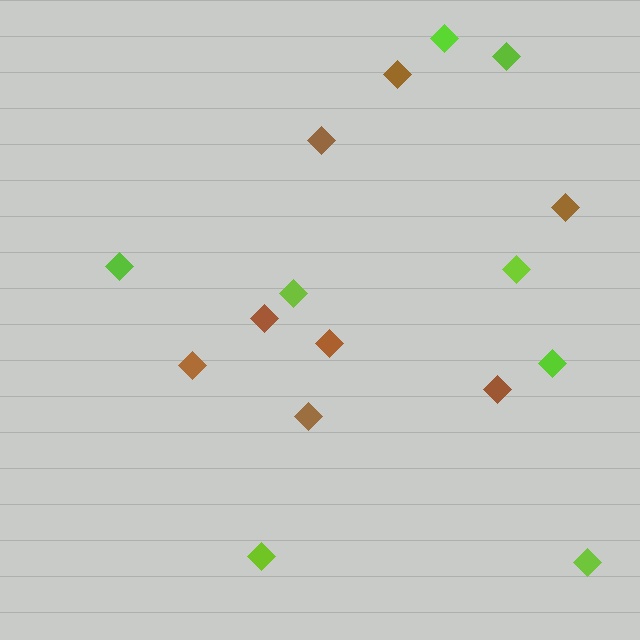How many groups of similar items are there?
There are 2 groups: one group of brown diamonds (8) and one group of lime diamonds (8).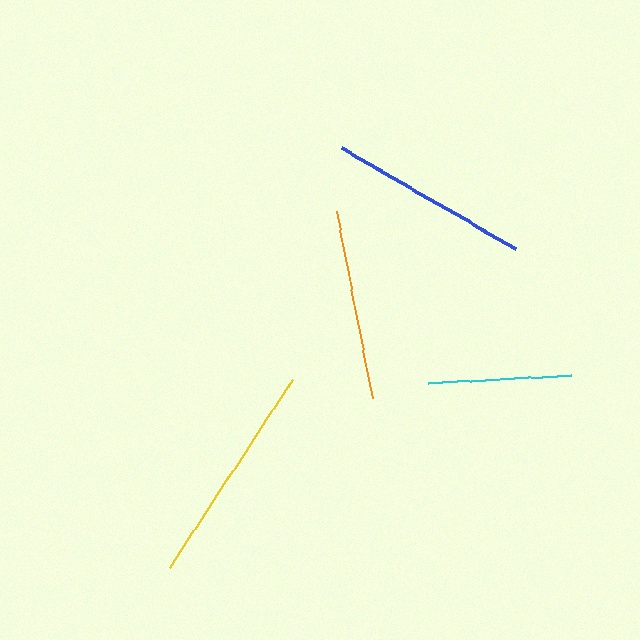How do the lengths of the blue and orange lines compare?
The blue and orange lines are approximately the same length.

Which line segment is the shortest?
The cyan line is the shortest at approximately 143 pixels.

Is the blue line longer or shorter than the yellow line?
The yellow line is longer than the blue line.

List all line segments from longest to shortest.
From longest to shortest: yellow, blue, orange, cyan.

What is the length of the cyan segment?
The cyan segment is approximately 143 pixels long.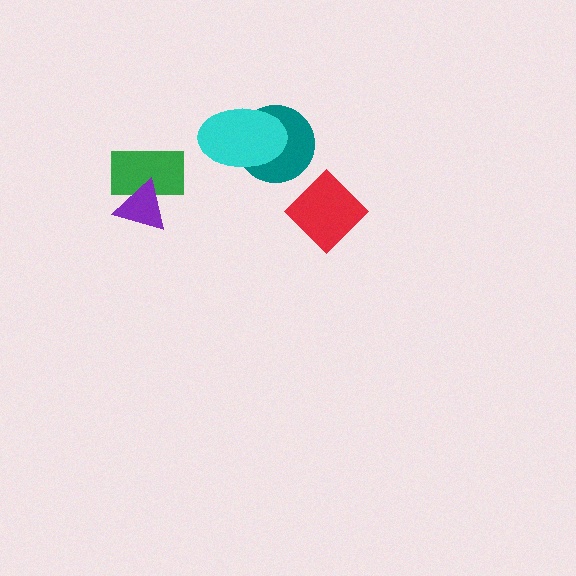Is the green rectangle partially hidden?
Yes, it is partially covered by another shape.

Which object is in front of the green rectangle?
The purple triangle is in front of the green rectangle.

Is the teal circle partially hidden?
Yes, it is partially covered by another shape.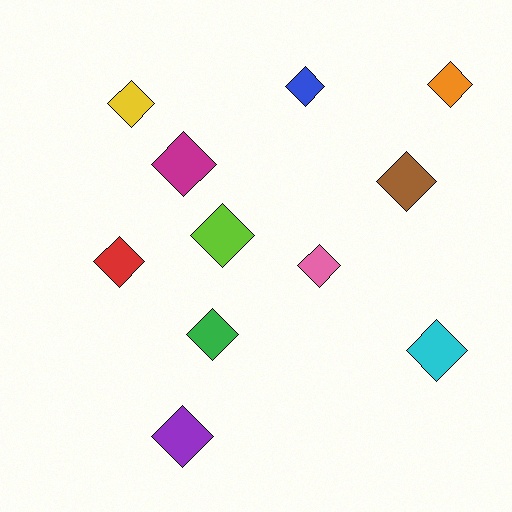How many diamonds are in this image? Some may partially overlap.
There are 11 diamonds.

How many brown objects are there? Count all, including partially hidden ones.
There is 1 brown object.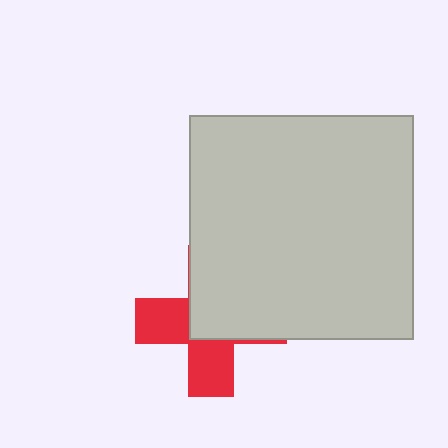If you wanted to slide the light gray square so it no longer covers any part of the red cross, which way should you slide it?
Slide it toward the upper-right — that is the most direct way to separate the two shapes.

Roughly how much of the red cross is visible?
About half of it is visible (roughly 46%).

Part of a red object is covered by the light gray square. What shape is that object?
It is a cross.